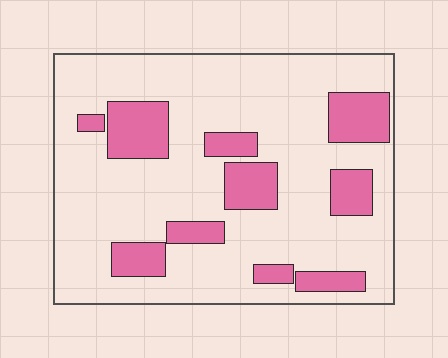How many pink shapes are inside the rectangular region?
10.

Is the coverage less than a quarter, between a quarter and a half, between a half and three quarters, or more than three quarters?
Less than a quarter.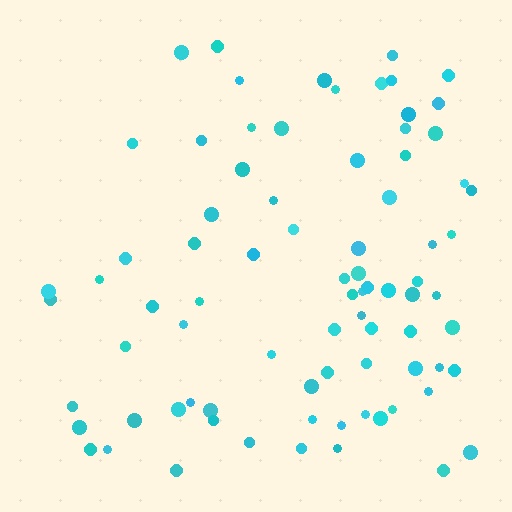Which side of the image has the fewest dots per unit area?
The left.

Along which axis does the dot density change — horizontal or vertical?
Horizontal.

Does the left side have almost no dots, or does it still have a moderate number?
Still a moderate number, just noticeably fewer than the right.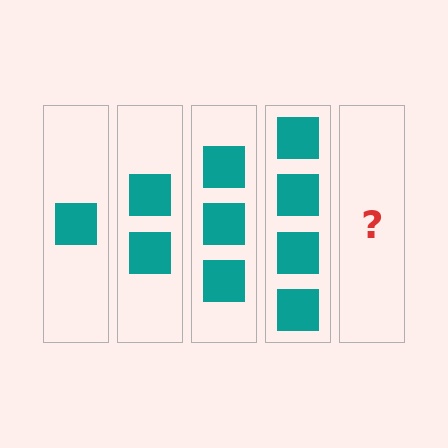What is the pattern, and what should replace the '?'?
The pattern is that each step adds one more square. The '?' should be 5 squares.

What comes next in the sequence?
The next element should be 5 squares.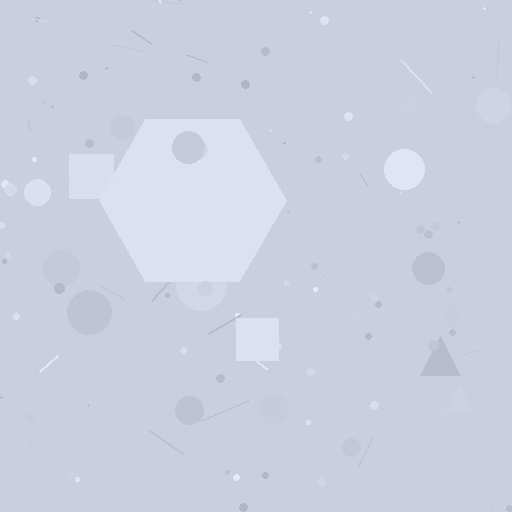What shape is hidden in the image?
A hexagon is hidden in the image.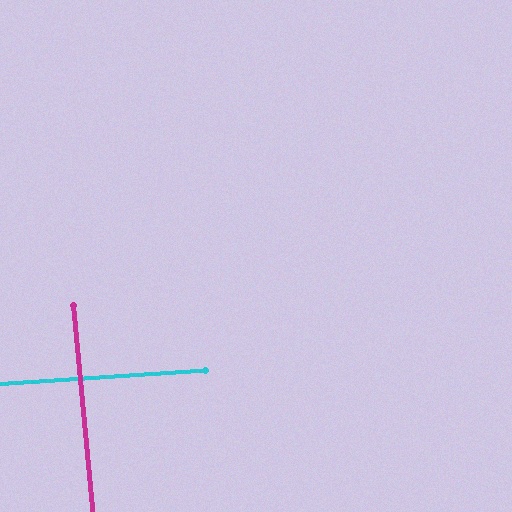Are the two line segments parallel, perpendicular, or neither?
Perpendicular — they meet at approximately 88°.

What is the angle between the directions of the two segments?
Approximately 88 degrees.